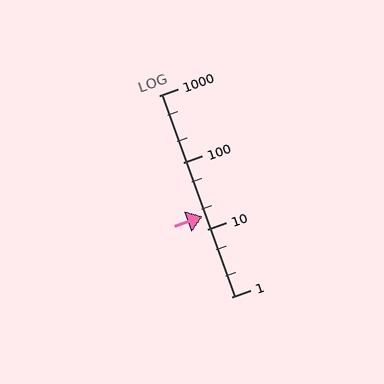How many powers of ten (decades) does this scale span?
The scale spans 3 decades, from 1 to 1000.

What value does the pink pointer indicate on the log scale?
The pointer indicates approximately 16.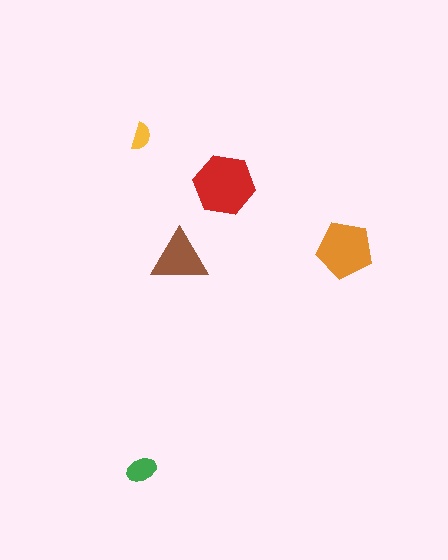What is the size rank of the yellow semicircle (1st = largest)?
5th.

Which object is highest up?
The yellow semicircle is topmost.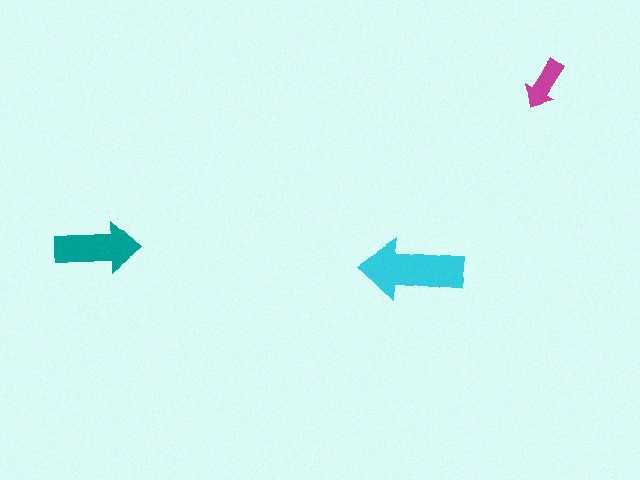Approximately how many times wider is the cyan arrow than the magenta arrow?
About 2 times wider.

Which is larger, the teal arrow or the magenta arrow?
The teal one.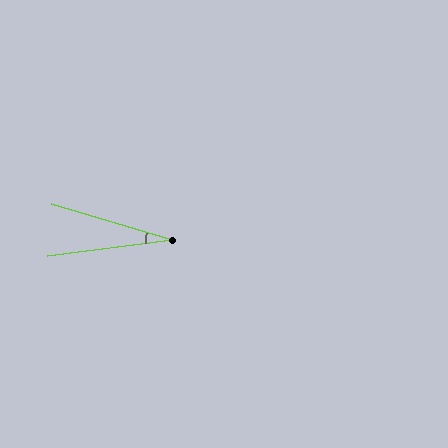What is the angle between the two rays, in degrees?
Approximately 24 degrees.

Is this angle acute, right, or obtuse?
It is acute.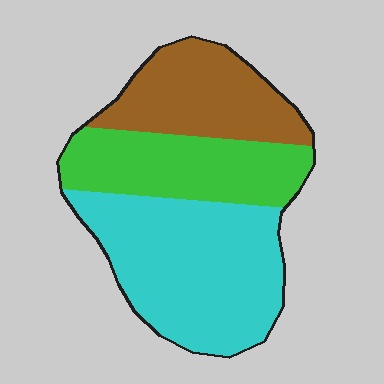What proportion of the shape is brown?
Brown covers 26% of the shape.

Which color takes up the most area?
Cyan, at roughly 45%.